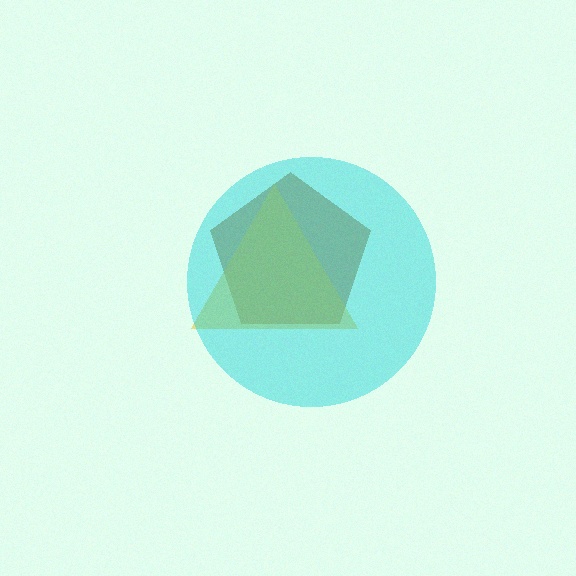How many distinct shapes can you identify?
There are 3 distinct shapes: a brown pentagon, a yellow triangle, a cyan circle.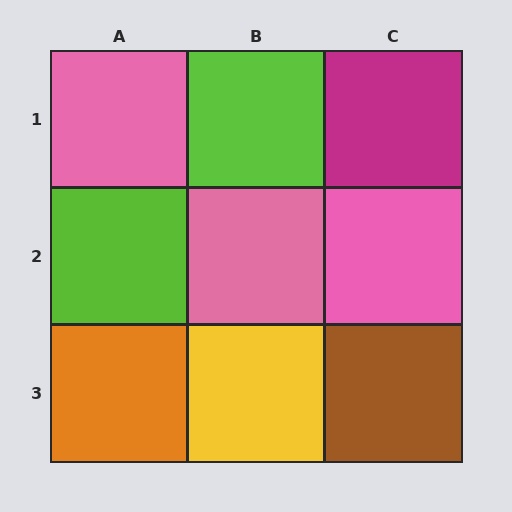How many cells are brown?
1 cell is brown.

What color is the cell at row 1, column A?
Pink.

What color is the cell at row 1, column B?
Lime.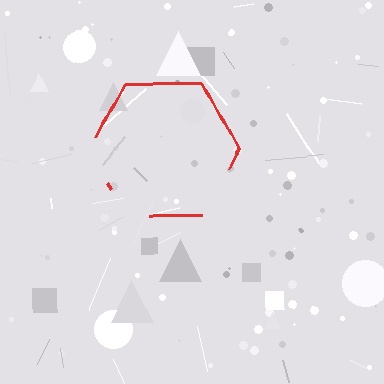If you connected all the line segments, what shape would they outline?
They would outline a hexagon.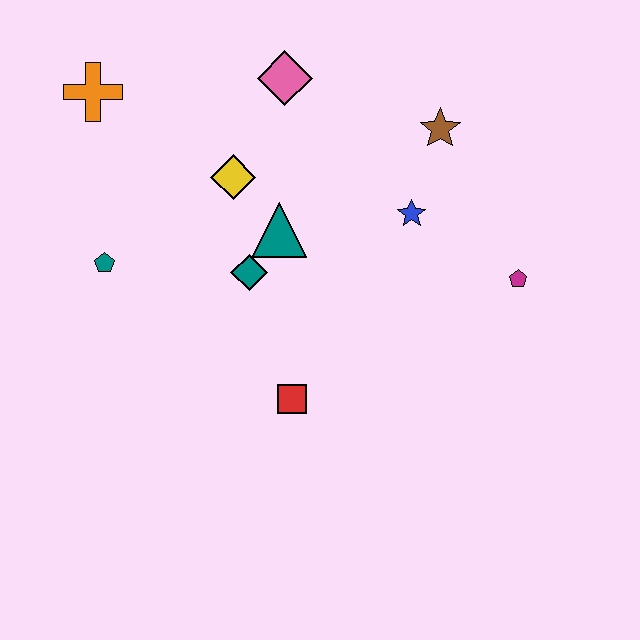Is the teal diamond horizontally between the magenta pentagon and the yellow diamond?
Yes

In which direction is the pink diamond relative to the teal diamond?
The pink diamond is above the teal diamond.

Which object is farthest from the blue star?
The orange cross is farthest from the blue star.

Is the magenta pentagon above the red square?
Yes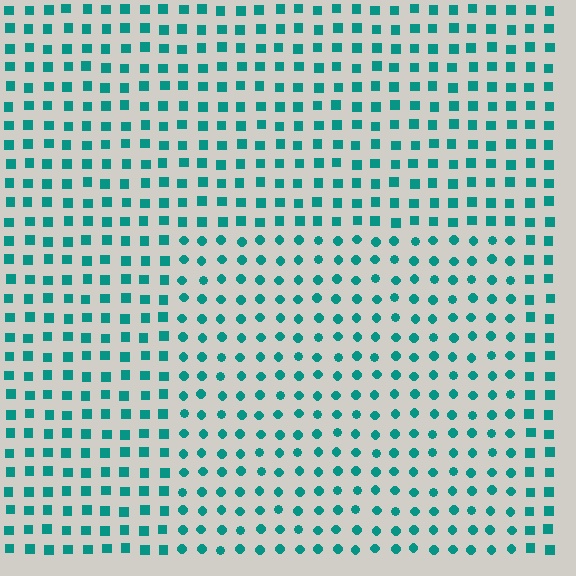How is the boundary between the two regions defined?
The boundary is defined by a change in element shape: circles inside vs. squares outside. All elements share the same color and spacing.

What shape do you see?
I see a rectangle.